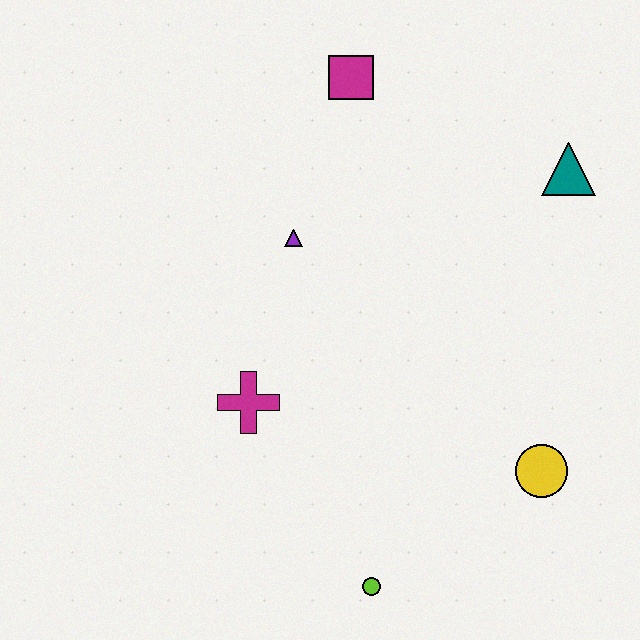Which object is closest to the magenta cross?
The purple triangle is closest to the magenta cross.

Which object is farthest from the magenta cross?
The teal triangle is farthest from the magenta cross.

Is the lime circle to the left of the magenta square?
No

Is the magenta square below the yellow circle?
No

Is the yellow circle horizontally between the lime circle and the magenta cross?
No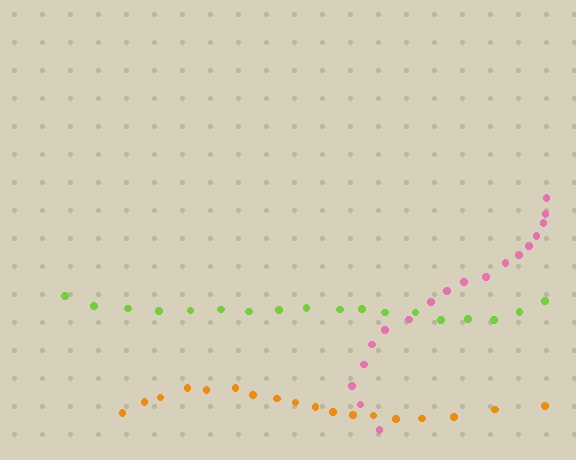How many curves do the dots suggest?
There are 3 distinct paths.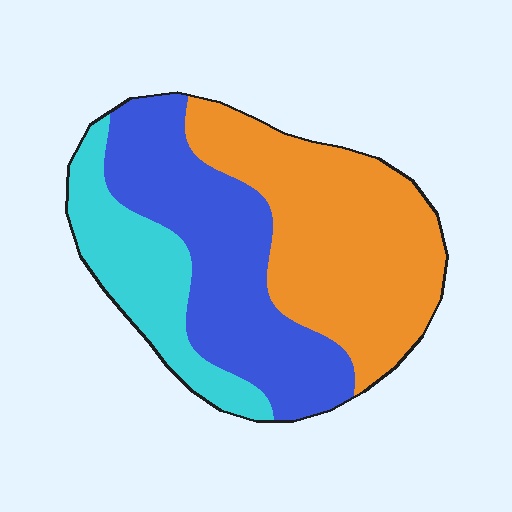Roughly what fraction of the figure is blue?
Blue takes up about three eighths (3/8) of the figure.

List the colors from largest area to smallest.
From largest to smallest: orange, blue, cyan.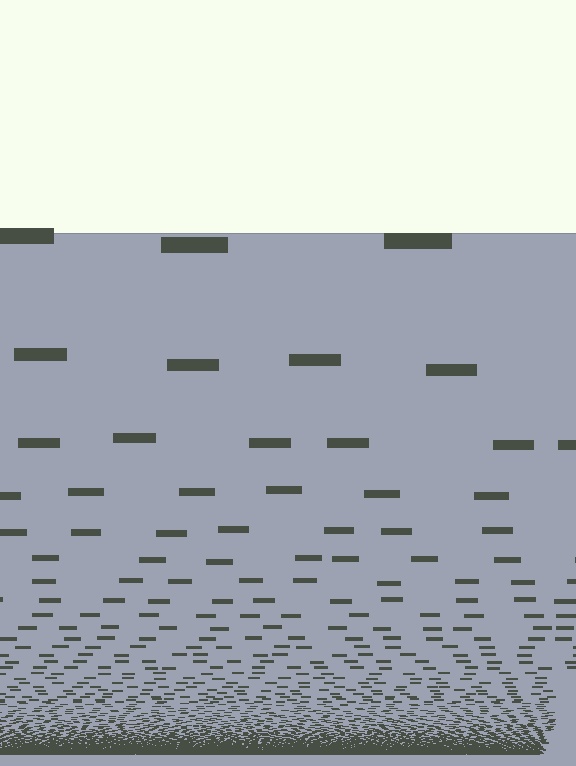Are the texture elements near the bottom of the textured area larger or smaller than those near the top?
Smaller. The gradient is inverted — elements near the bottom are smaller and denser.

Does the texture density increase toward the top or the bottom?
Density increases toward the bottom.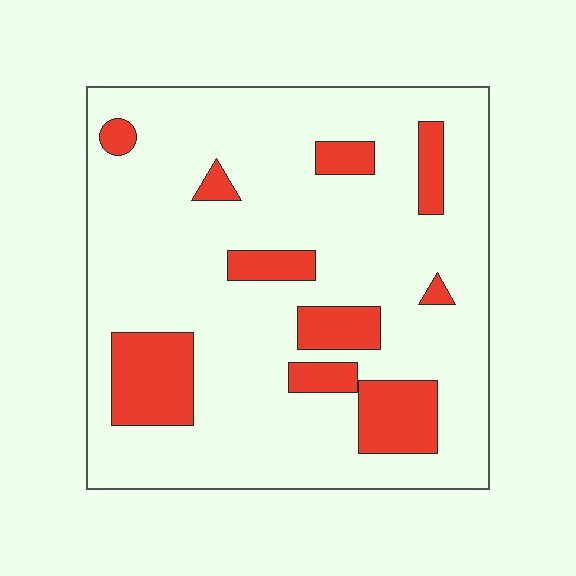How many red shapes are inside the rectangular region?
10.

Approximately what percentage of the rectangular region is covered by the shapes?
Approximately 20%.